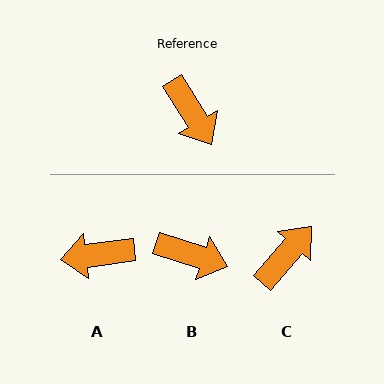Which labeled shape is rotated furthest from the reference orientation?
A, about 115 degrees away.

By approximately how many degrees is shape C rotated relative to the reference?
Approximately 107 degrees counter-clockwise.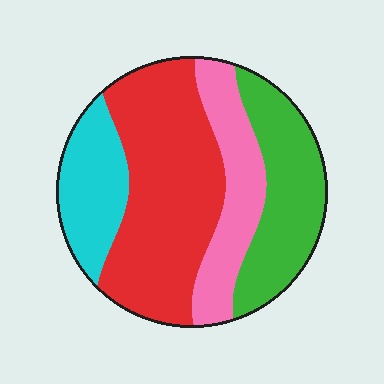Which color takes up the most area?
Red, at roughly 40%.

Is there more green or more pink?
Green.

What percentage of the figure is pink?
Pink covers roughly 20% of the figure.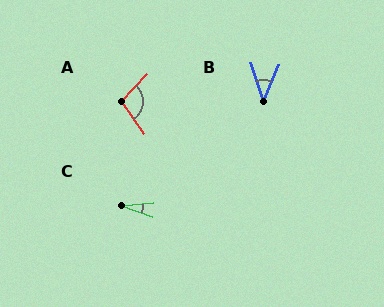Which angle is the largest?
A, at approximately 101 degrees.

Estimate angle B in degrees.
Approximately 41 degrees.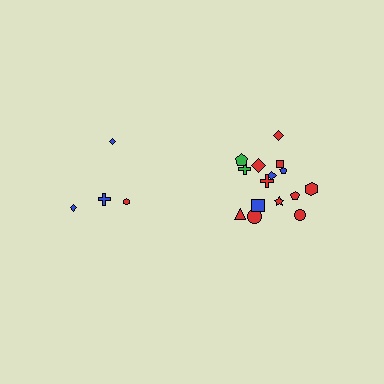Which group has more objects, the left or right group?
The right group.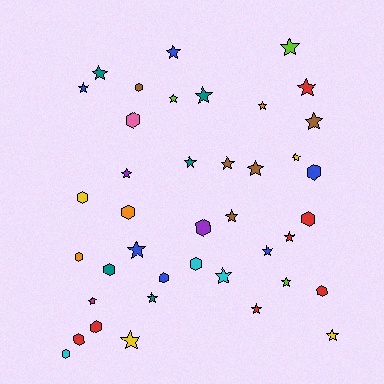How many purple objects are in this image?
There are 2 purple objects.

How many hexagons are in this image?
There are 15 hexagons.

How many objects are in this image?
There are 40 objects.